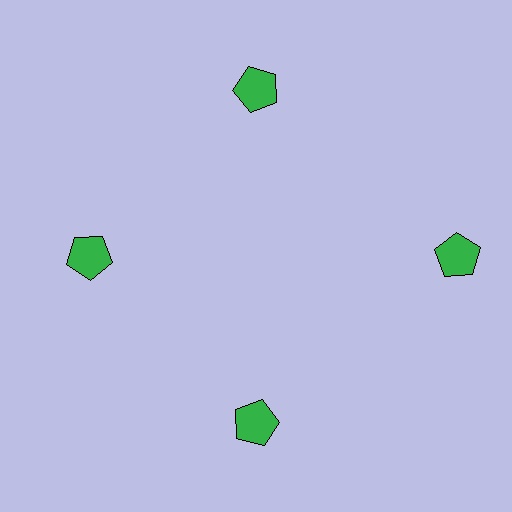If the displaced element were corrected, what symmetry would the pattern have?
It would have 4-fold rotational symmetry — the pattern would map onto itself every 90 degrees.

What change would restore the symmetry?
The symmetry would be restored by moving it inward, back onto the ring so that all 4 pentagons sit at equal angles and equal distance from the center.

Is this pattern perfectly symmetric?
No. The 4 green pentagons are arranged in a ring, but one element near the 3 o'clock position is pushed outward from the center, breaking the 4-fold rotational symmetry.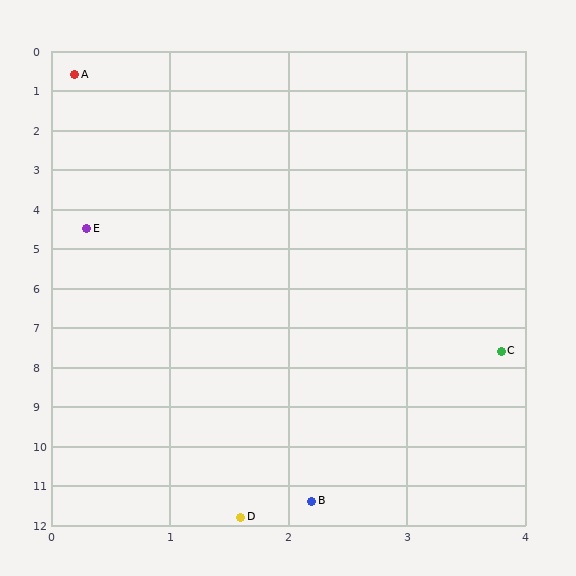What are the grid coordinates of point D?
Point D is at approximately (1.6, 11.8).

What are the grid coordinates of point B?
Point B is at approximately (2.2, 11.4).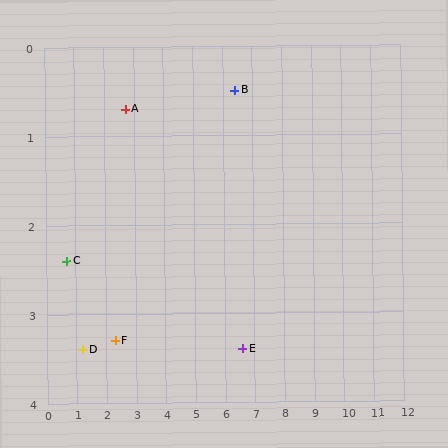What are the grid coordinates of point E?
Point E is at approximately (6.6, 3.4).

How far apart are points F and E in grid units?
Points F and E are about 4.3 grid units apart.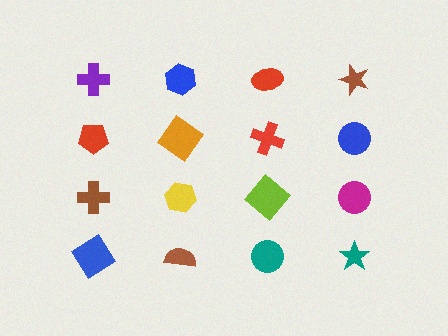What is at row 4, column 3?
A teal circle.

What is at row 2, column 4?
A blue circle.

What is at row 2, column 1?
A red pentagon.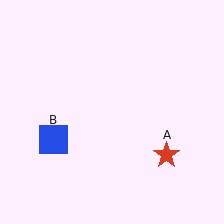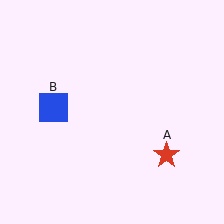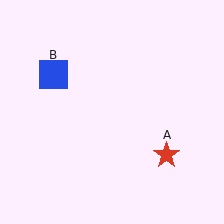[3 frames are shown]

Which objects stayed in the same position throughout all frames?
Red star (object A) remained stationary.